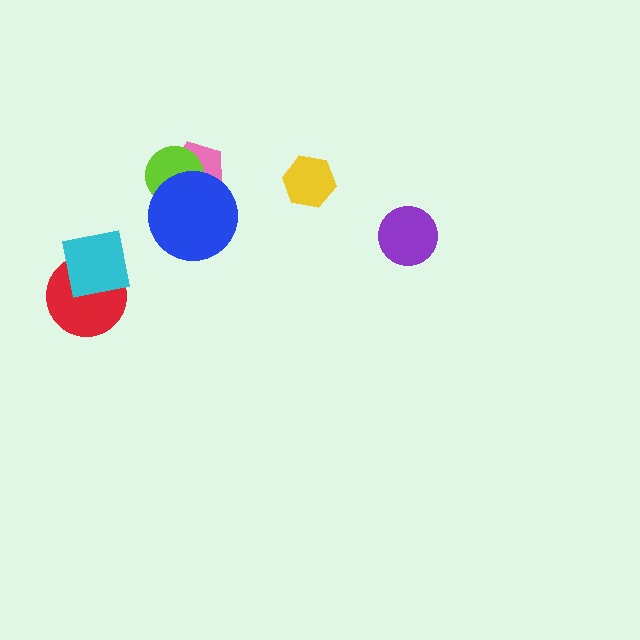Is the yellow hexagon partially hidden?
No, no other shape covers it.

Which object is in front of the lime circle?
The blue circle is in front of the lime circle.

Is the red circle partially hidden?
Yes, it is partially covered by another shape.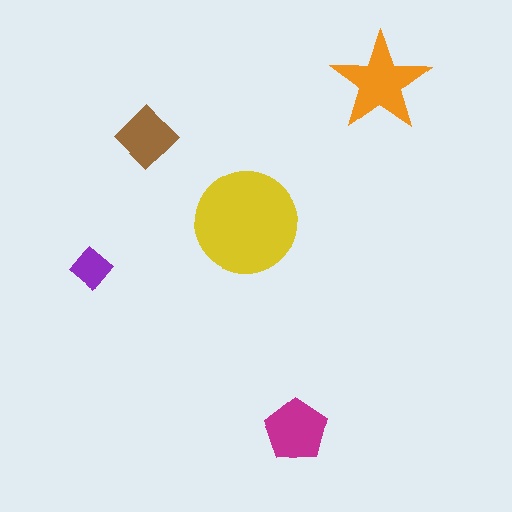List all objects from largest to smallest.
The yellow circle, the orange star, the magenta pentagon, the brown diamond, the purple diamond.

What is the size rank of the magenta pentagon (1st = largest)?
3rd.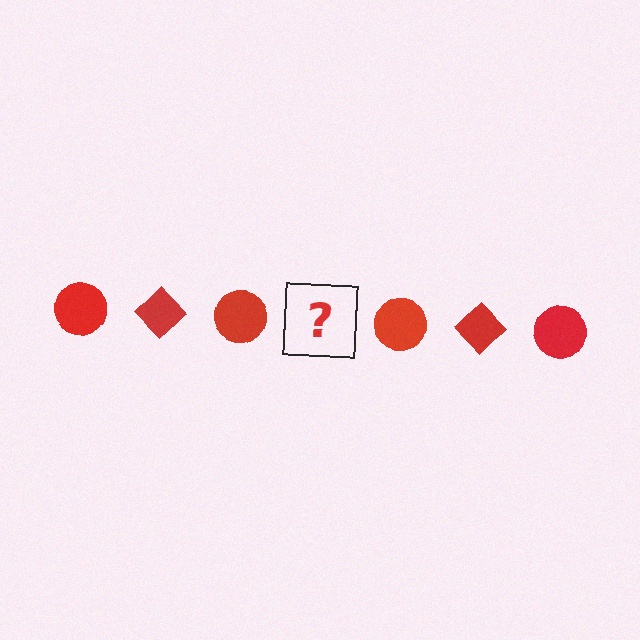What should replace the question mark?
The question mark should be replaced with a red diamond.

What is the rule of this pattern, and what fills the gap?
The rule is that the pattern cycles through circle, diamond shapes in red. The gap should be filled with a red diamond.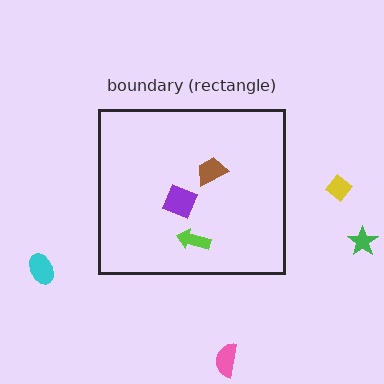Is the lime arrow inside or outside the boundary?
Inside.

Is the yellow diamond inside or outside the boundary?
Outside.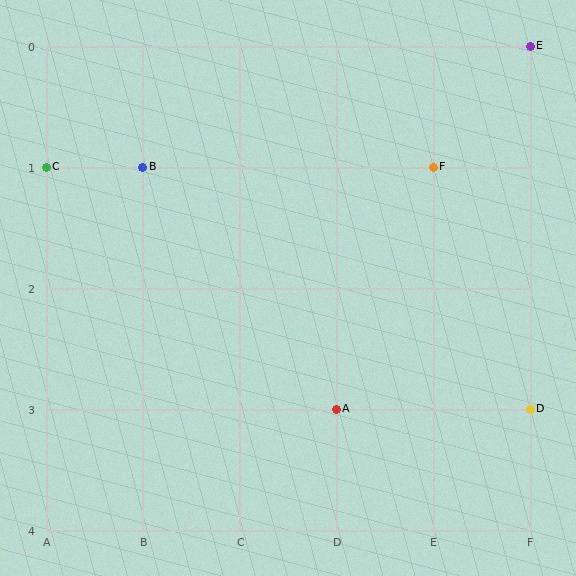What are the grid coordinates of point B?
Point B is at grid coordinates (B, 1).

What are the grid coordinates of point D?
Point D is at grid coordinates (F, 3).